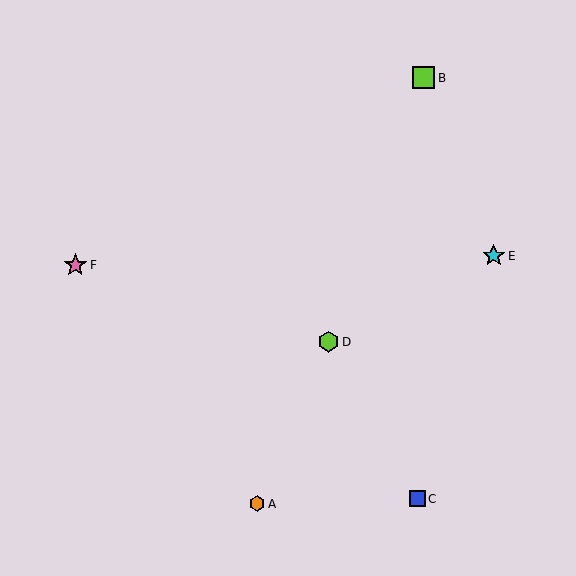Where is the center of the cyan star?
The center of the cyan star is at (494, 256).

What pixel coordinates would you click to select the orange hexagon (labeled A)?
Click at (257, 504) to select the orange hexagon A.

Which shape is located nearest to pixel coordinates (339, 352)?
The lime hexagon (labeled D) at (328, 342) is nearest to that location.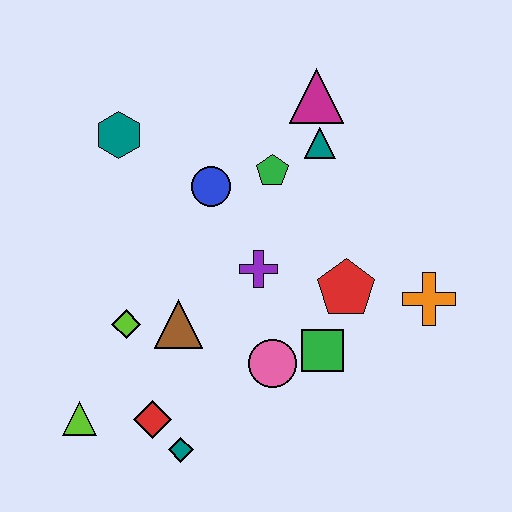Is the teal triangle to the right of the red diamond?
Yes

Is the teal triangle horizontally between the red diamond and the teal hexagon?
No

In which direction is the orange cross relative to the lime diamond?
The orange cross is to the right of the lime diamond.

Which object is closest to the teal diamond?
The red diamond is closest to the teal diamond.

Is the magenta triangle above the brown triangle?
Yes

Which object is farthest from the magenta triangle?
The lime triangle is farthest from the magenta triangle.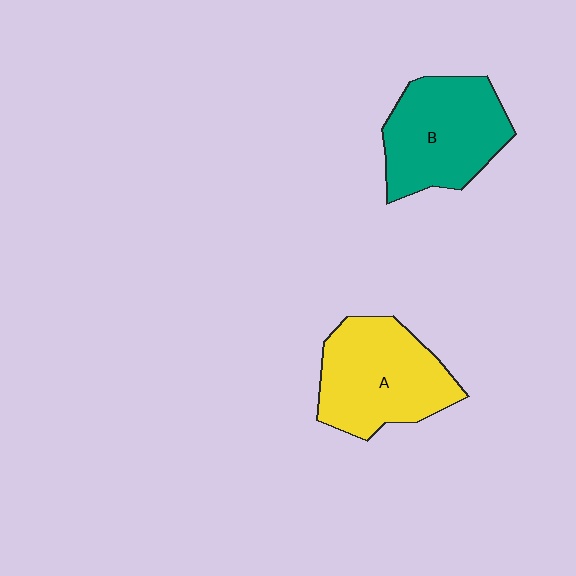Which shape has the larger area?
Shape A (yellow).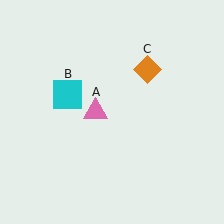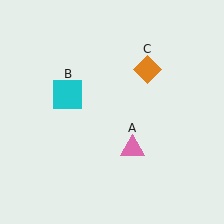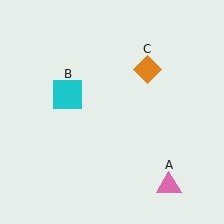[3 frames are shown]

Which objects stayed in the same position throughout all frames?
Cyan square (object B) and orange diamond (object C) remained stationary.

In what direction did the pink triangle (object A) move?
The pink triangle (object A) moved down and to the right.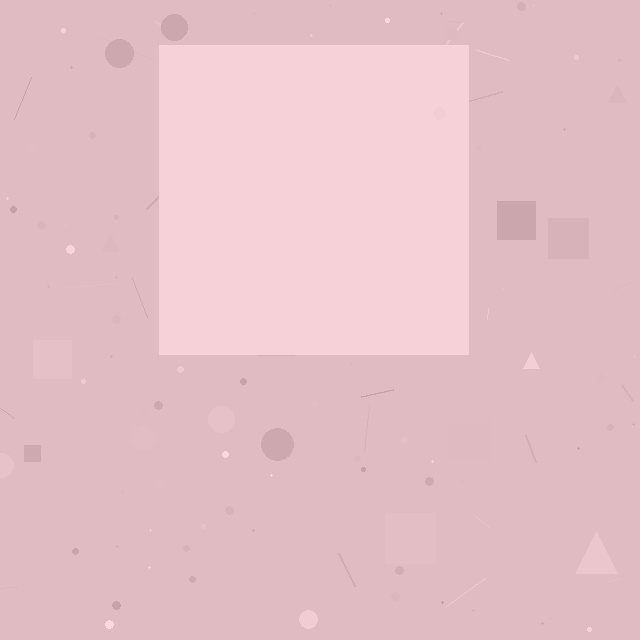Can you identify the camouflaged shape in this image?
The camouflaged shape is a square.